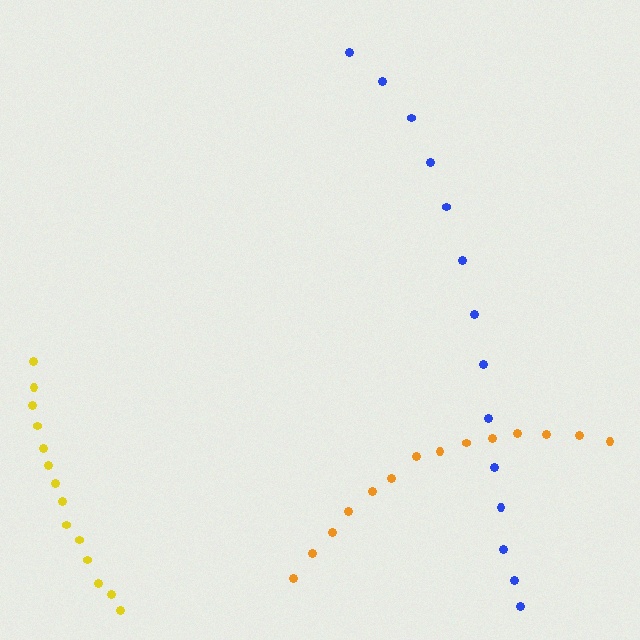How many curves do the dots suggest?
There are 3 distinct paths.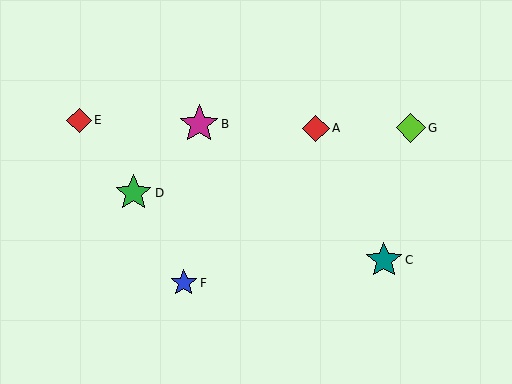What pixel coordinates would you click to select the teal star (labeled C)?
Click at (384, 260) to select the teal star C.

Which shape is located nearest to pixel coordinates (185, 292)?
The blue star (labeled F) at (184, 283) is nearest to that location.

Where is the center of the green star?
The center of the green star is at (134, 193).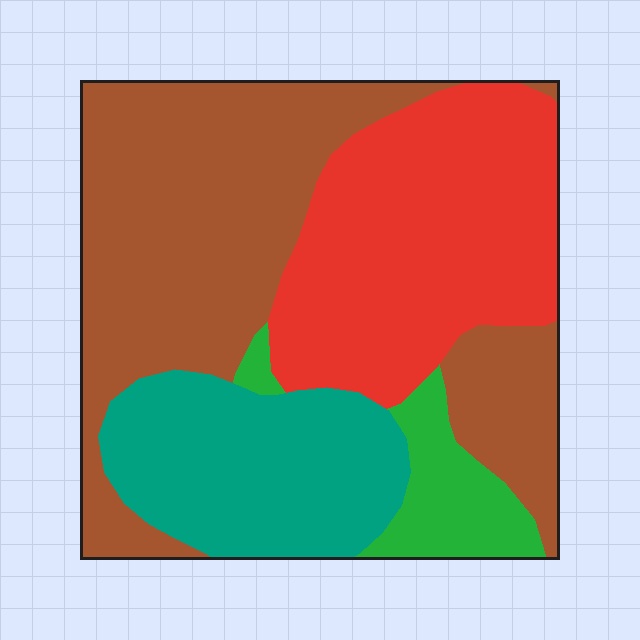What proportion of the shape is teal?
Teal covers about 20% of the shape.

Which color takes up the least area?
Green, at roughly 10%.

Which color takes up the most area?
Brown, at roughly 40%.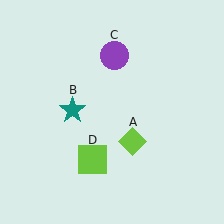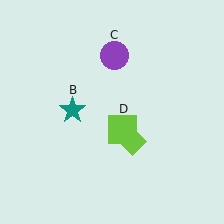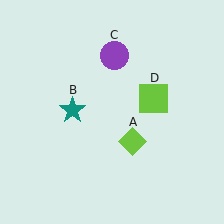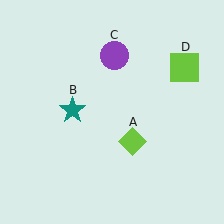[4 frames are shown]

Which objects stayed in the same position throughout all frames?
Lime diamond (object A) and teal star (object B) and purple circle (object C) remained stationary.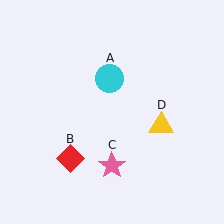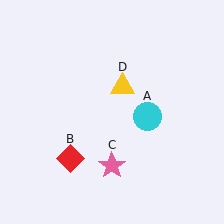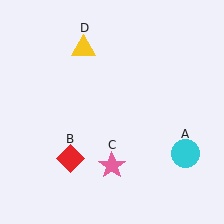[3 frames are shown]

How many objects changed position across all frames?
2 objects changed position: cyan circle (object A), yellow triangle (object D).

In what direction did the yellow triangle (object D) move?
The yellow triangle (object D) moved up and to the left.